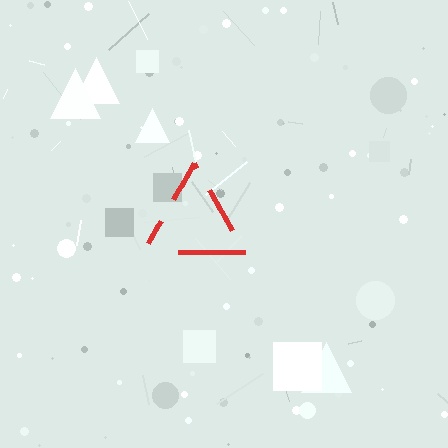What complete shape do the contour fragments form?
The contour fragments form a triangle.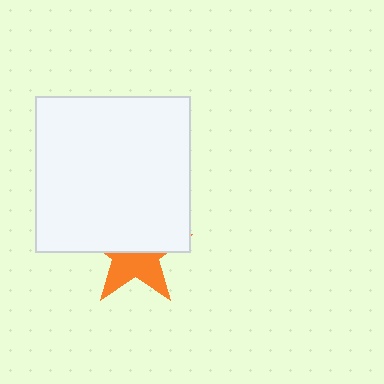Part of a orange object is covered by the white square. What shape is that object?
It is a star.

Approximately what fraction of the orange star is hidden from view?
Roughly 56% of the orange star is hidden behind the white square.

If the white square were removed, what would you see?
You would see the complete orange star.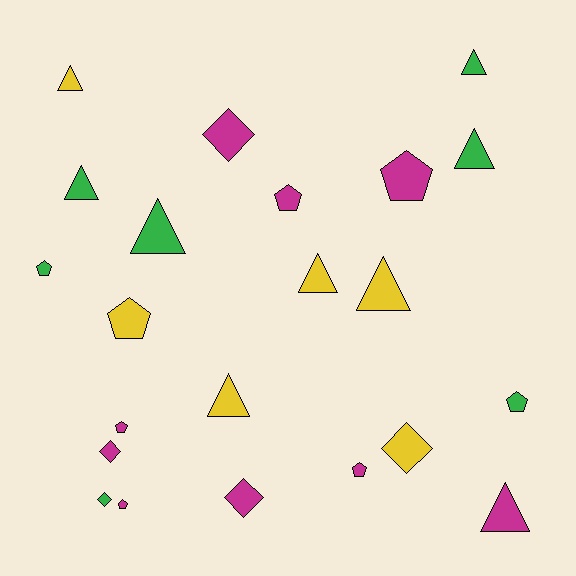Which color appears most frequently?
Magenta, with 9 objects.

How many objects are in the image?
There are 22 objects.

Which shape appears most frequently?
Triangle, with 9 objects.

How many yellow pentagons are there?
There is 1 yellow pentagon.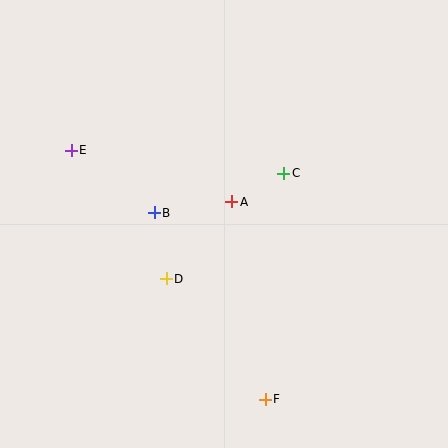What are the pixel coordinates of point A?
Point A is at (232, 202).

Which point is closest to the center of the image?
Point A at (232, 202) is closest to the center.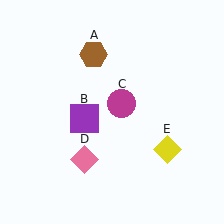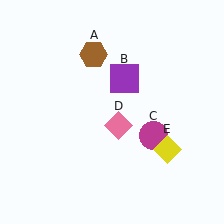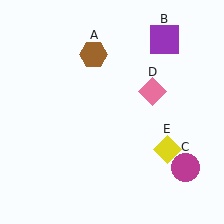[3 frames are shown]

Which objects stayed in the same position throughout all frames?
Brown hexagon (object A) and yellow diamond (object E) remained stationary.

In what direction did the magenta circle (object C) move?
The magenta circle (object C) moved down and to the right.